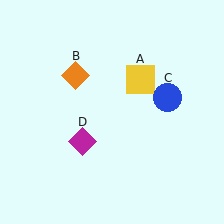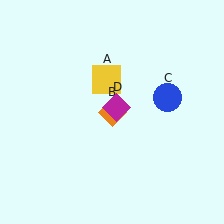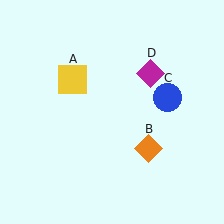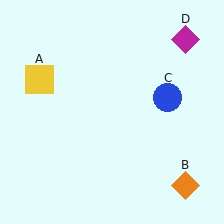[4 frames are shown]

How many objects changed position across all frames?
3 objects changed position: yellow square (object A), orange diamond (object B), magenta diamond (object D).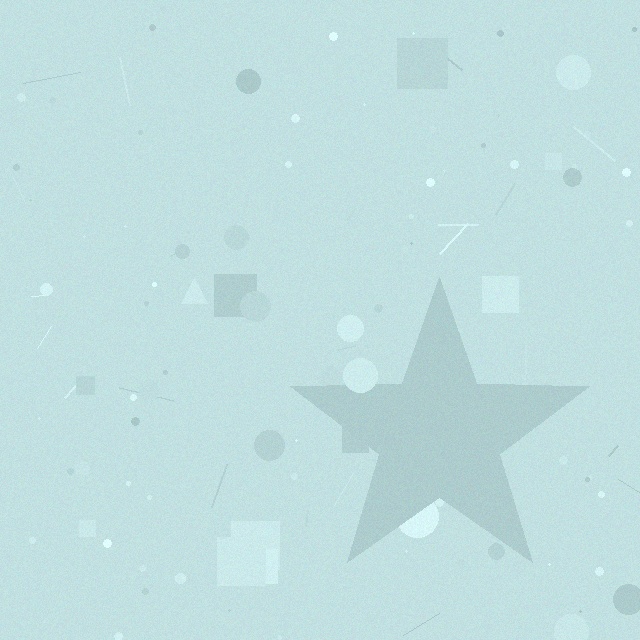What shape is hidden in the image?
A star is hidden in the image.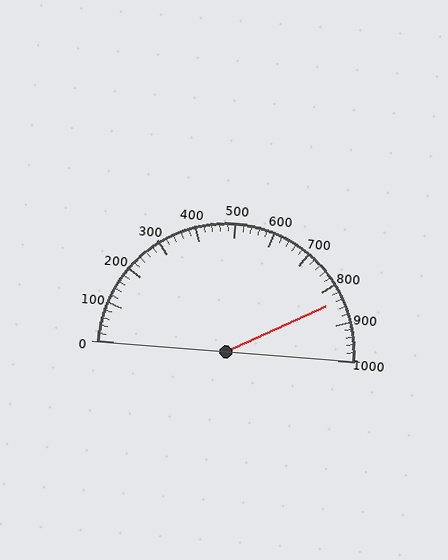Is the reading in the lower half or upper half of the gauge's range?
The reading is in the upper half of the range (0 to 1000).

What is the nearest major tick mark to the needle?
The nearest major tick mark is 800.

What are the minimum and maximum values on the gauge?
The gauge ranges from 0 to 1000.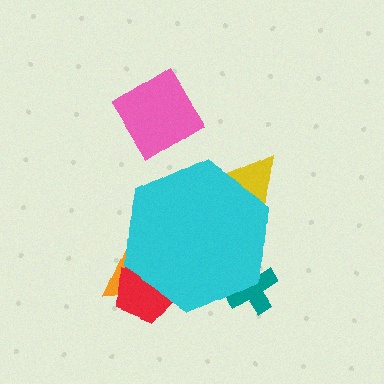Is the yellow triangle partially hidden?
Yes, the yellow triangle is partially hidden behind the cyan hexagon.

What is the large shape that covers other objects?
A cyan hexagon.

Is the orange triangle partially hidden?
Yes, the orange triangle is partially hidden behind the cyan hexagon.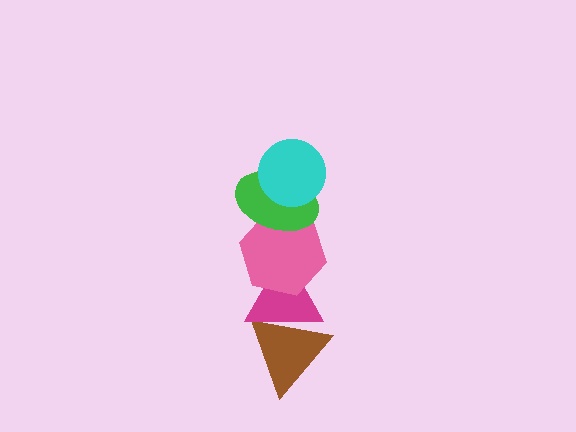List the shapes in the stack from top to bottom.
From top to bottom: the cyan circle, the green ellipse, the pink hexagon, the magenta triangle, the brown triangle.